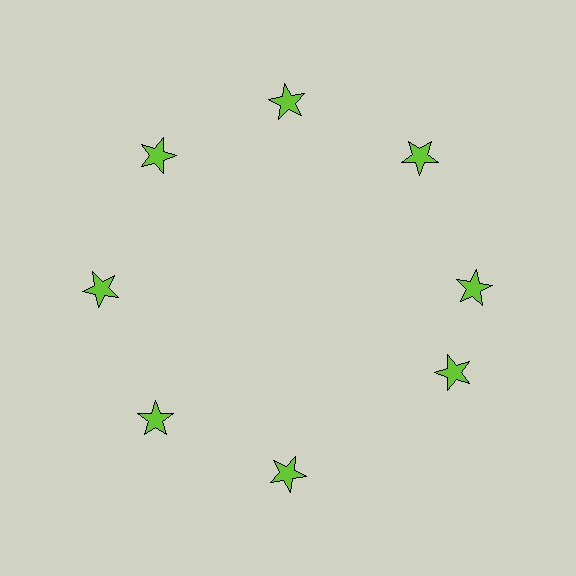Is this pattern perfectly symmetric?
No. The 8 lime stars are arranged in a ring, but one element near the 4 o'clock position is rotated out of alignment along the ring, breaking the 8-fold rotational symmetry.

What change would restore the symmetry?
The symmetry would be restored by rotating it back into even spacing with its neighbors so that all 8 stars sit at equal angles and equal distance from the center.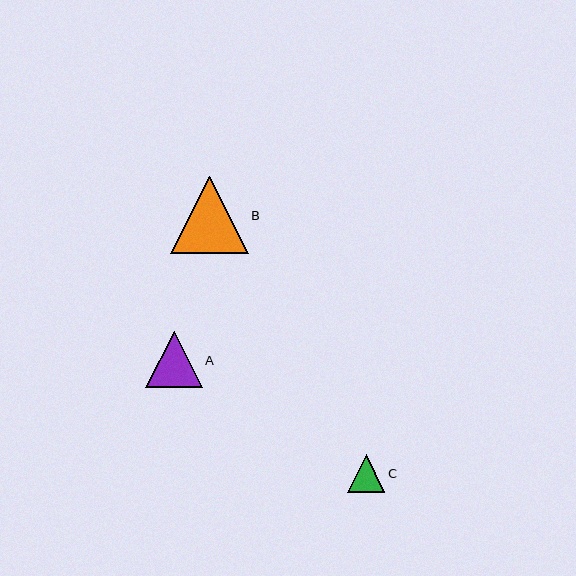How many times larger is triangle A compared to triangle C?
Triangle A is approximately 1.5 times the size of triangle C.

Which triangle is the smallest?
Triangle C is the smallest with a size of approximately 37 pixels.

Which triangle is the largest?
Triangle B is the largest with a size of approximately 78 pixels.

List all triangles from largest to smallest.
From largest to smallest: B, A, C.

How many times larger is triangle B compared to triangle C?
Triangle B is approximately 2.1 times the size of triangle C.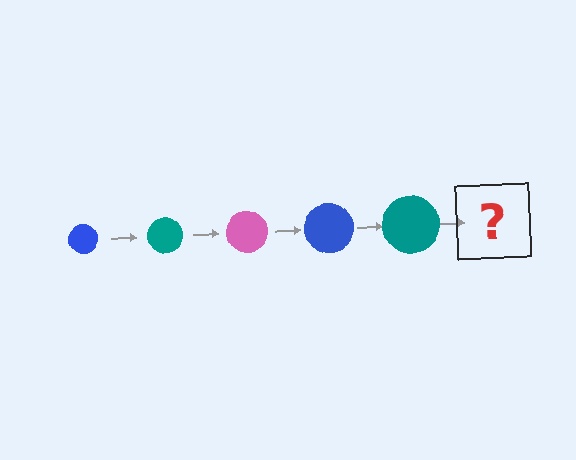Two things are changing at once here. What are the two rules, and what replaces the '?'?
The two rules are that the circle grows larger each step and the color cycles through blue, teal, and pink. The '?' should be a pink circle, larger than the previous one.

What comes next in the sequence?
The next element should be a pink circle, larger than the previous one.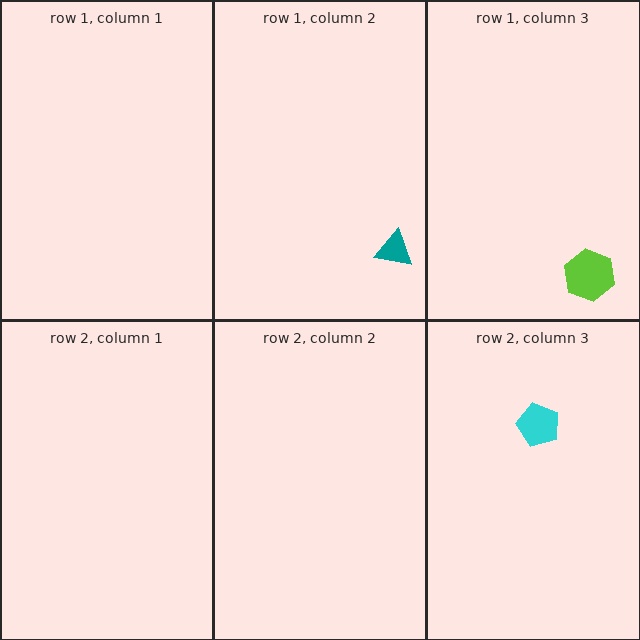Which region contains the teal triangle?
The row 1, column 2 region.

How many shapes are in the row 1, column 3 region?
1.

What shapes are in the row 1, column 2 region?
The teal triangle.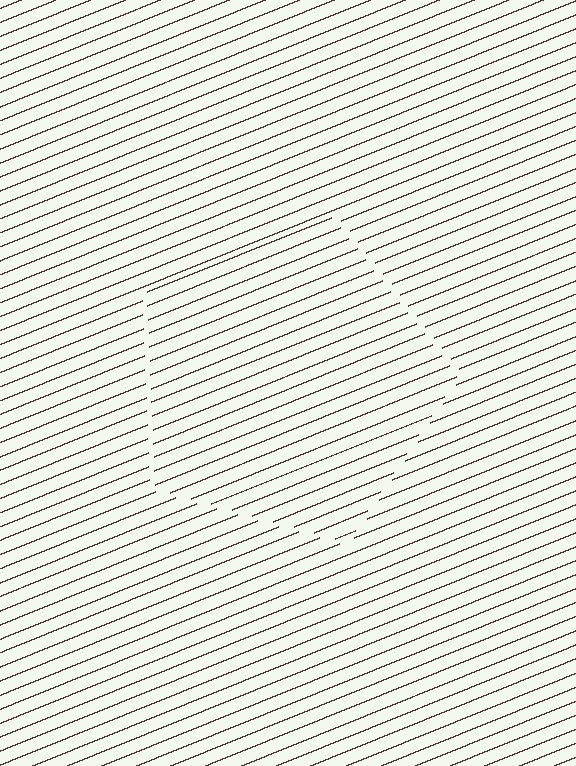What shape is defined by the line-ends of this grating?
An illusory pentagon. The interior of the shape contains the same grating, shifted by half a period — the contour is defined by the phase discontinuity where line-ends from the inner and outer gratings abut.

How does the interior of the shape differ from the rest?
The interior of the shape contains the same grating, shifted by half a period — the contour is defined by the phase discontinuity where line-ends from the inner and outer gratings abut.